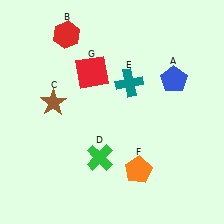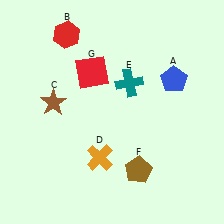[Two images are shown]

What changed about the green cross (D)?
In Image 1, D is green. In Image 2, it changed to orange.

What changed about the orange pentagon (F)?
In Image 1, F is orange. In Image 2, it changed to brown.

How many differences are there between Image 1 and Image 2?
There are 2 differences between the two images.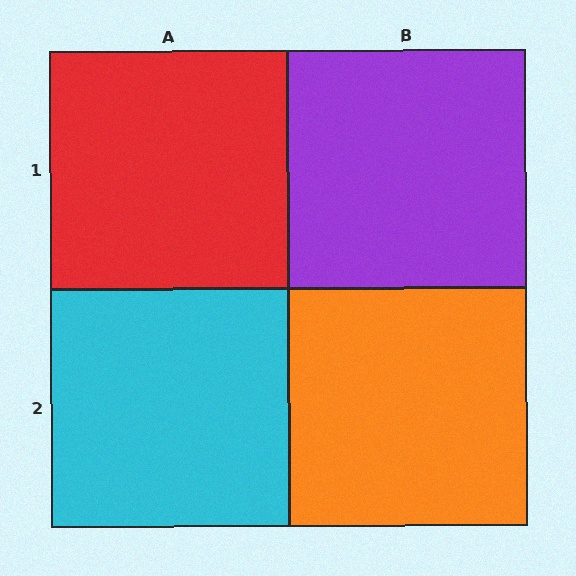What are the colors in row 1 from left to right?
Red, purple.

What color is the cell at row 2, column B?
Orange.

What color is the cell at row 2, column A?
Cyan.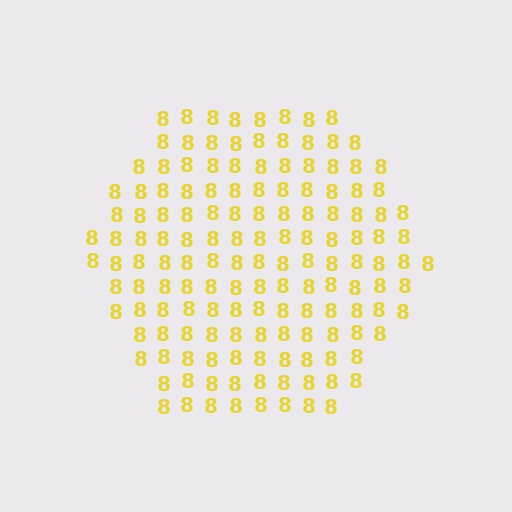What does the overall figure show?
The overall figure shows a hexagon.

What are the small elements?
The small elements are digit 8's.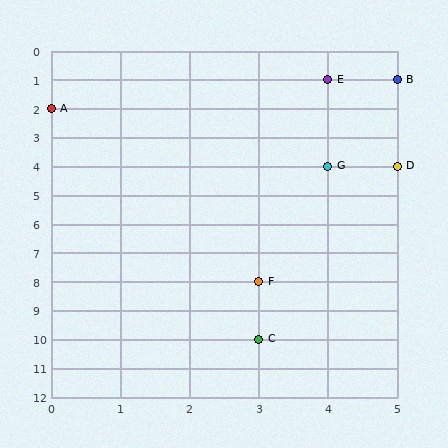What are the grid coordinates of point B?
Point B is at grid coordinates (5, 1).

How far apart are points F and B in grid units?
Points F and B are 2 columns and 7 rows apart (about 7.3 grid units diagonally).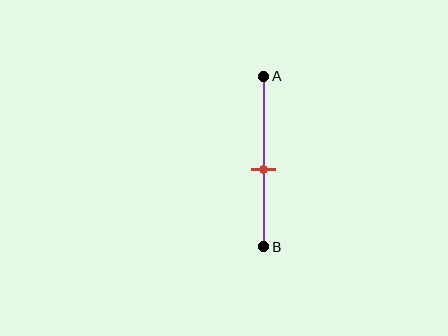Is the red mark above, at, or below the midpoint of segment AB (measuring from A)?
The red mark is below the midpoint of segment AB.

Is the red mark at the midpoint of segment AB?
No, the mark is at about 55% from A, not at the 50% midpoint.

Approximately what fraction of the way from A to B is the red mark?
The red mark is approximately 55% of the way from A to B.